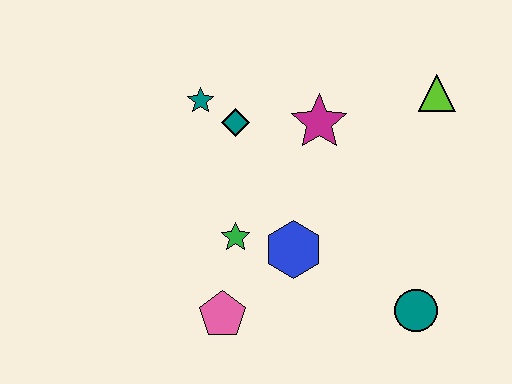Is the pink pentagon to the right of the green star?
No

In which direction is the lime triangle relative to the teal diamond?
The lime triangle is to the right of the teal diamond.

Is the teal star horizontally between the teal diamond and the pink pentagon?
No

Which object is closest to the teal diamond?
The teal star is closest to the teal diamond.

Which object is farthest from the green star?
The lime triangle is farthest from the green star.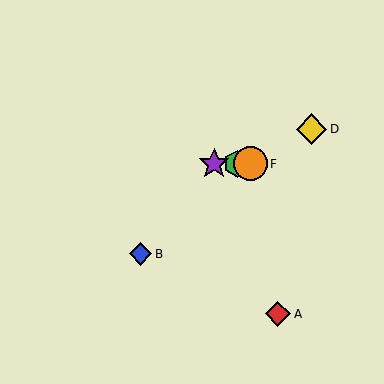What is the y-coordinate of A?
Object A is at y≈314.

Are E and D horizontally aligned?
No, E is at y≈164 and D is at y≈129.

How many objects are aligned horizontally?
3 objects (C, E, F) are aligned horizontally.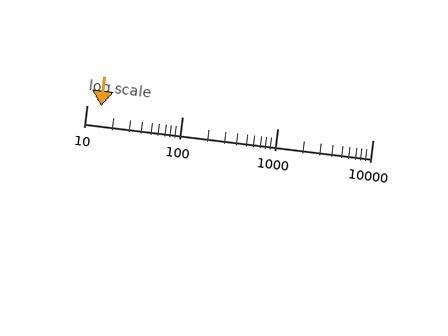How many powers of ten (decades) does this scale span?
The scale spans 3 decades, from 10 to 10000.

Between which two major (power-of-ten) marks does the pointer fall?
The pointer is between 10 and 100.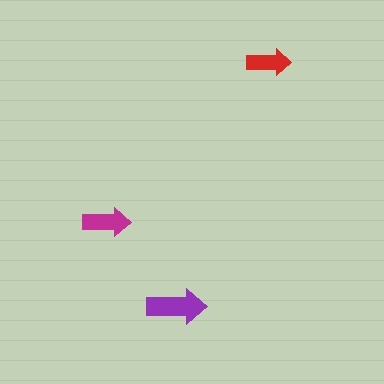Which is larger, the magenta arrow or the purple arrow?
The purple one.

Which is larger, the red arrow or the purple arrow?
The purple one.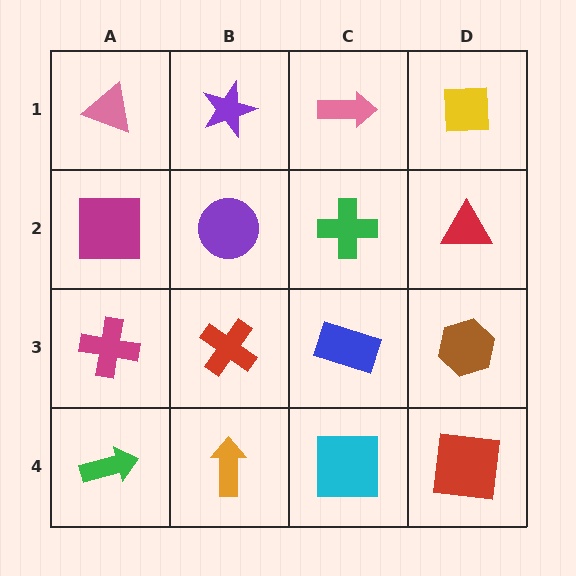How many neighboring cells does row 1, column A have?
2.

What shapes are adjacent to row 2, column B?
A purple star (row 1, column B), a red cross (row 3, column B), a magenta square (row 2, column A), a green cross (row 2, column C).